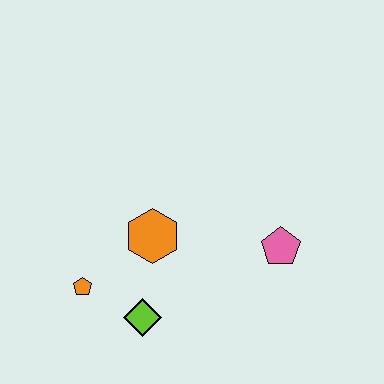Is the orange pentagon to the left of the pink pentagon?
Yes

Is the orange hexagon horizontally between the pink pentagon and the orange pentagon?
Yes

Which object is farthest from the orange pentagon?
The pink pentagon is farthest from the orange pentagon.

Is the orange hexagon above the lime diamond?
Yes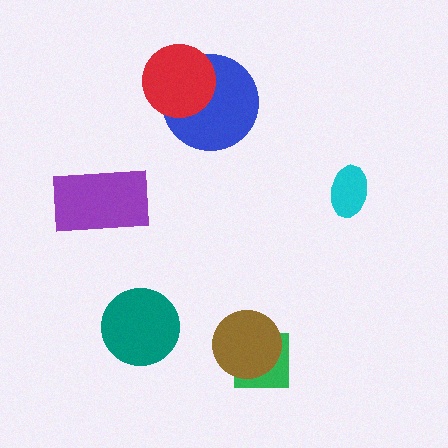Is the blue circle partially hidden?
Yes, it is partially covered by another shape.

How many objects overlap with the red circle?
1 object overlaps with the red circle.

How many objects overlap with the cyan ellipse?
0 objects overlap with the cyan ellipse.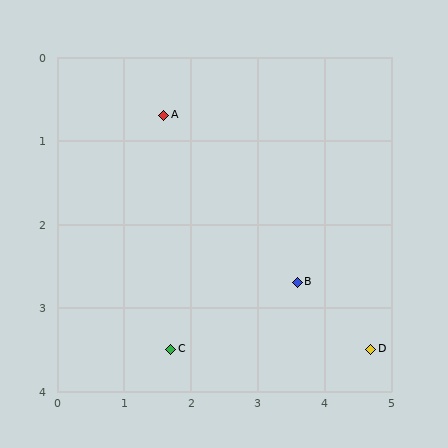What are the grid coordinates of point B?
Point B is at approximately (3.6, 2.7).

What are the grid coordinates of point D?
Point D is at approximately (4.7, 3.5).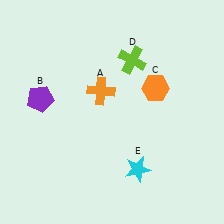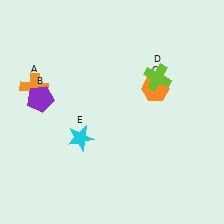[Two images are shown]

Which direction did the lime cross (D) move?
The lime cross (D) moved right.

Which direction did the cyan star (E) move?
The cyan star (E) moved left.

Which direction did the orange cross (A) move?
The orange cross (A) moved left.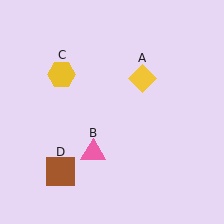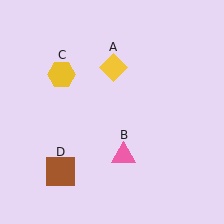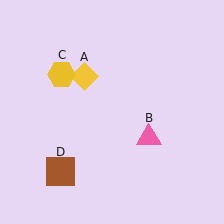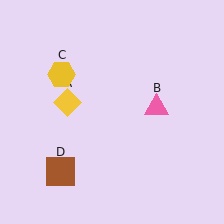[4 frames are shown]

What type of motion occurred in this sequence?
The yellow diamond (object A), pink triangle (object B) rotated counterclockwise around the center of the scene.